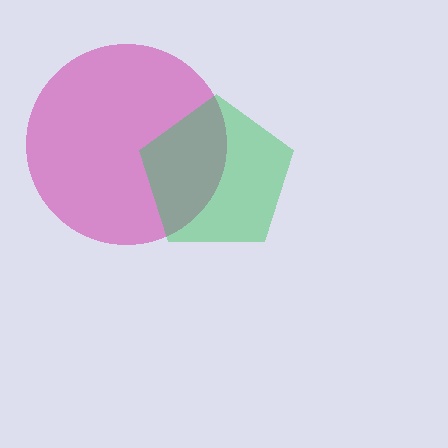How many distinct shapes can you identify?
There are 2 distinct shapes: a magenta circle, a green pentagon.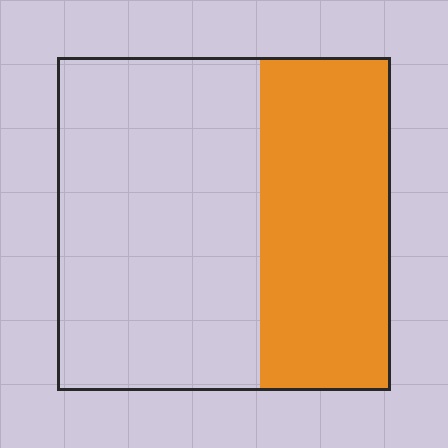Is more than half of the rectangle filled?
No.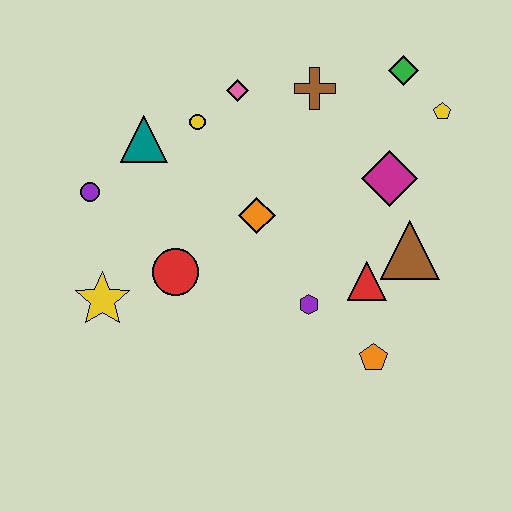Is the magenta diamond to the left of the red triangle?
No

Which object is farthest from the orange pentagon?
The purple circle is farthest from the orange pentagon.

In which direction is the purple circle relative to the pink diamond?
The purple circle is to the left of the pink diamond.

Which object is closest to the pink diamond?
The yellow circle is closest to the pink diamond.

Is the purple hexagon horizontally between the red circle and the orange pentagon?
Yes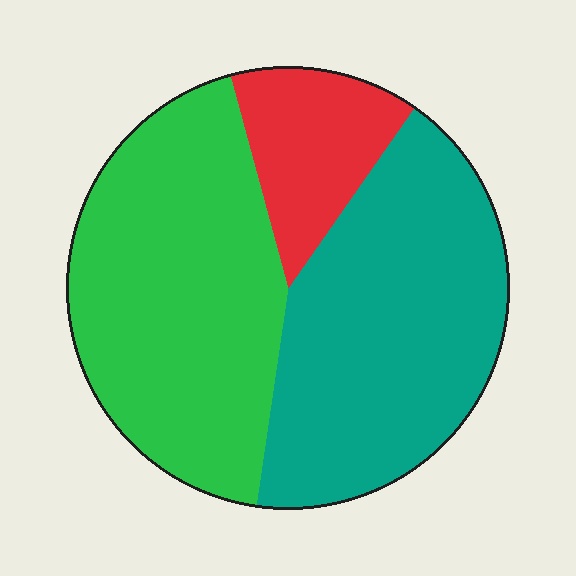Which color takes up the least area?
Red, at roughly 15%.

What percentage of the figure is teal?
Teal covers 42% of the figure.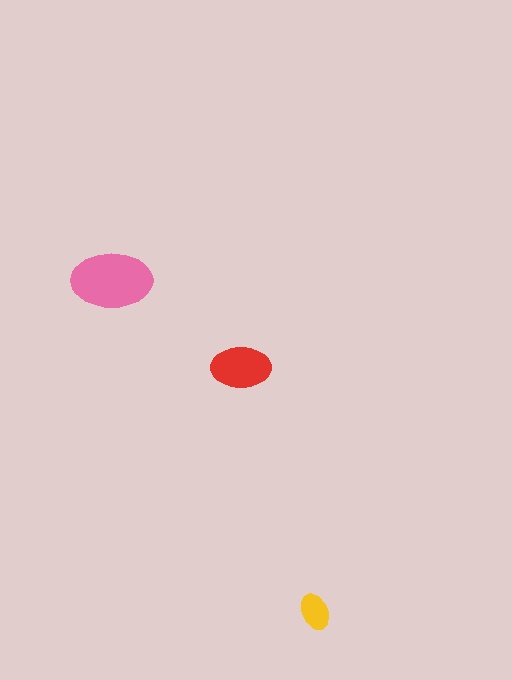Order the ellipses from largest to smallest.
the pink one, the red one, the yellow one.